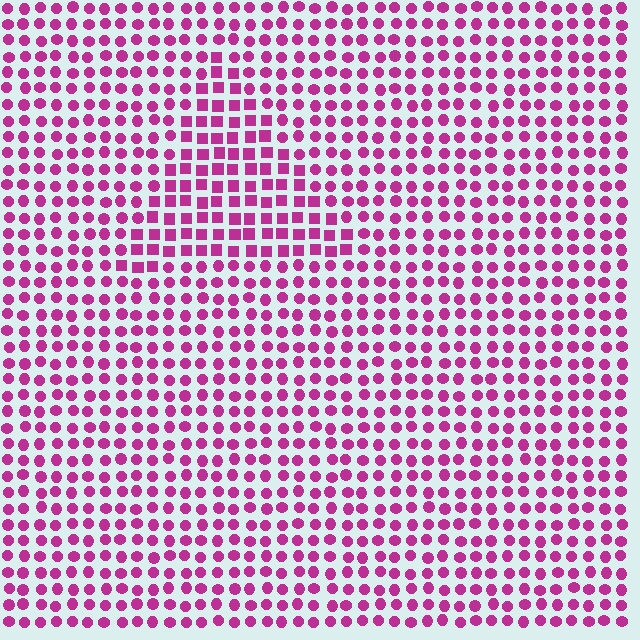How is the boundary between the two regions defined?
The boundary is defined by a change in element shape: squares inside vs. circles outside. All elements share the same color and spacing.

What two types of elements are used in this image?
The image uses squares inside the triangle region and circles outside it.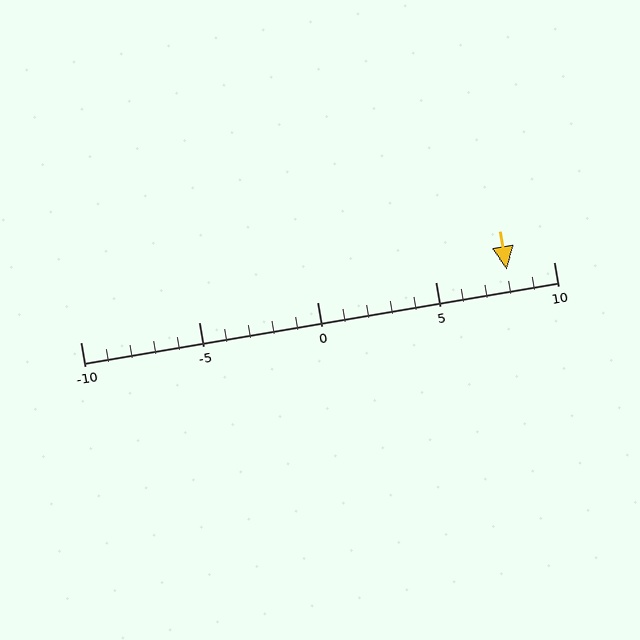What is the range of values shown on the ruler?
The ruler shows values from -10 to 10.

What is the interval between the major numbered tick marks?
The major tick marks are spaced 5 units apart.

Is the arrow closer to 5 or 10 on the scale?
The arrow is closer to 10.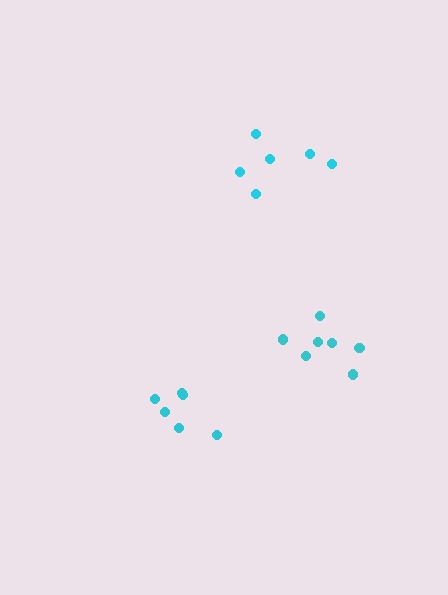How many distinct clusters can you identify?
There are 3 distinct clusters.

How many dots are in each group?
Group 1: 6 dots, Group 2: 7 dots, Group 3: 6 dots (19 total).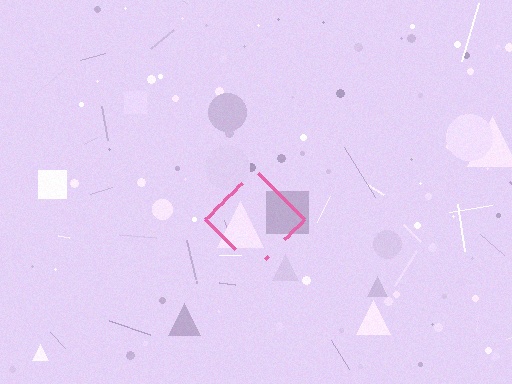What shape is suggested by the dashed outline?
The dashed outline suggests a diamond.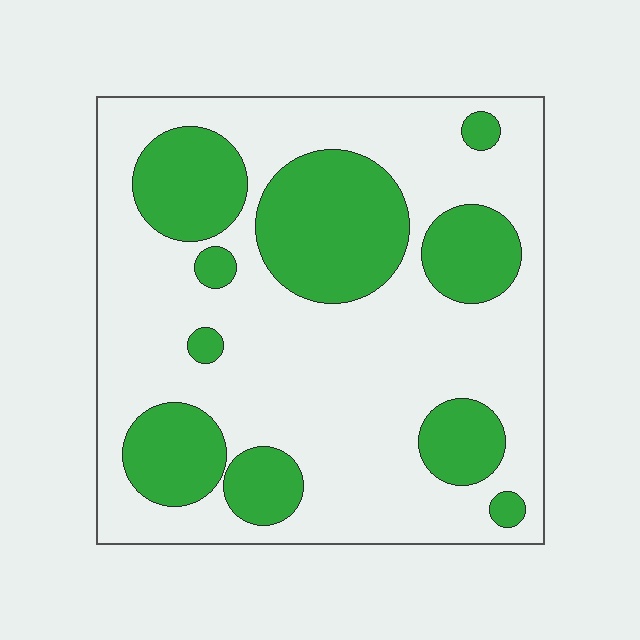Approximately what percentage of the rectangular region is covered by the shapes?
Approximately 30%.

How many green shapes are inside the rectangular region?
10.